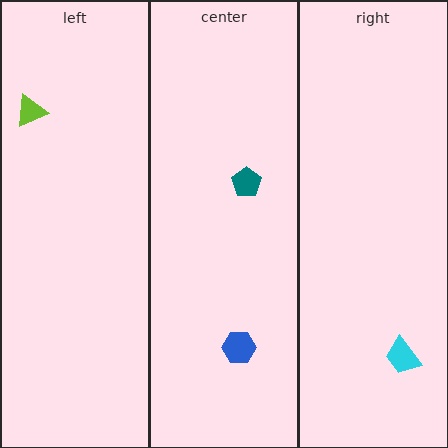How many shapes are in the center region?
2.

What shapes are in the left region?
The lime triangle.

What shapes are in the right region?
The cyan trapezoid.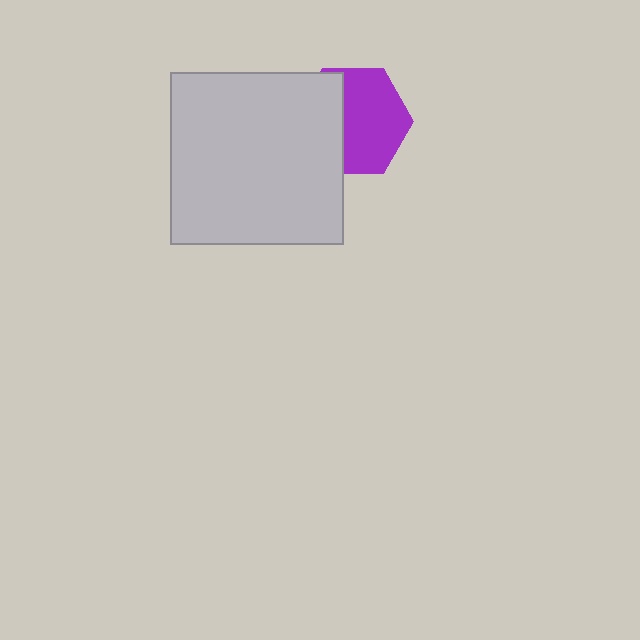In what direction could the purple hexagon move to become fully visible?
The purple hexagon could move right. That would shift it out from behind the light gray square entirely.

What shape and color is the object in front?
The object in front is a light gray square.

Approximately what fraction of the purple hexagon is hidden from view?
Roughly 39% of the purple hexagon is hidden behind the light gray square.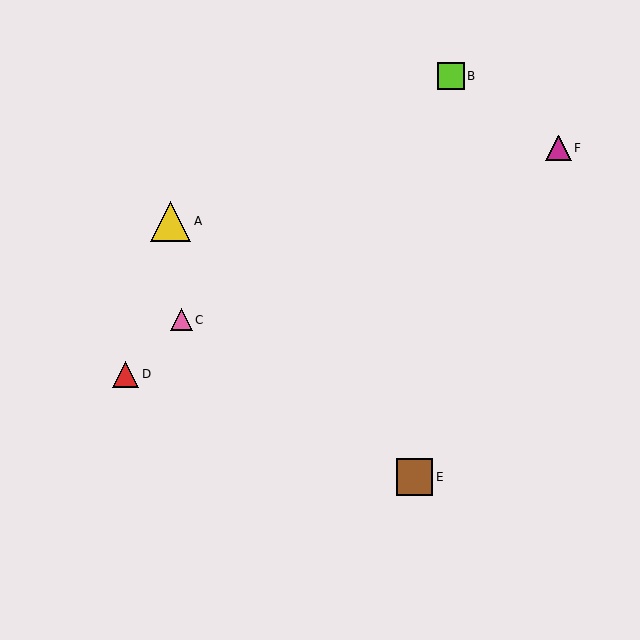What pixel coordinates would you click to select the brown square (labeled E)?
Click at (414, 477) to select the brown square E.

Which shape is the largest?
The yellow triangle (labeled A) is the largest.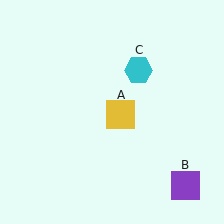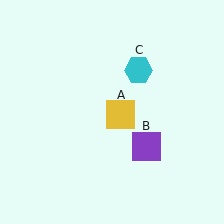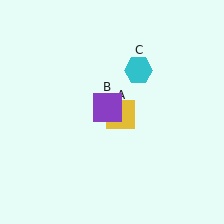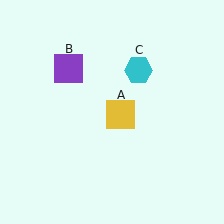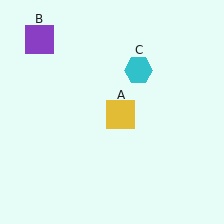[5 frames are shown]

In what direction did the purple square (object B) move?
The purple square (object B) moved up and to the left.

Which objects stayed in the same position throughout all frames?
Yellow square (object A) and cyan hexagon (object C) remained stationary.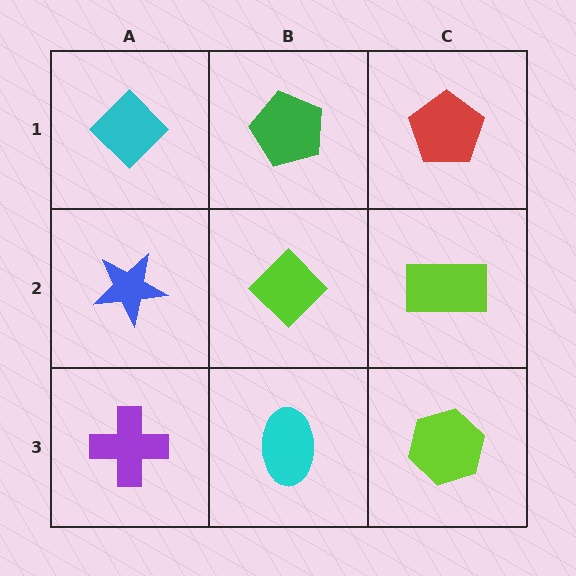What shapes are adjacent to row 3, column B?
A lime diamond (row 2, column B), a purple cross (row 3, column A), a lime hexagon (row 3, column C).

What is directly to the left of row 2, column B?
A blue star.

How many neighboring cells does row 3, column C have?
2.